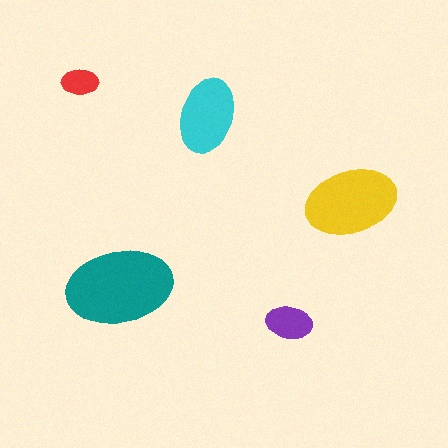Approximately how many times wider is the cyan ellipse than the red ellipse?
About 2 times wider.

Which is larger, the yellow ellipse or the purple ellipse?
The yellow one.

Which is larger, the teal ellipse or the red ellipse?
The teal one.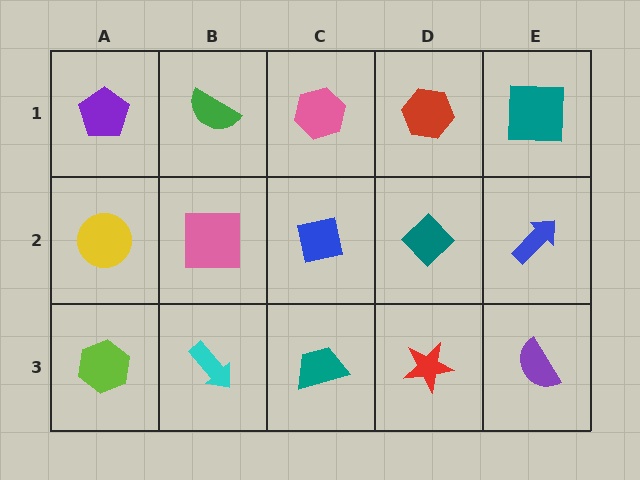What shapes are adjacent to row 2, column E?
A teal square (row 1, column E), a purple semicircle (row 3, column E), a teal diamond (row 2, column D).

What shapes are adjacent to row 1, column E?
A blue arrow (row 2, column E), a red hexagon (row 1, column D).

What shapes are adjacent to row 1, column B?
A pink square (row 2, column B), a purple pentagon (row 1, column A), a pink hexagon (row 1, column C).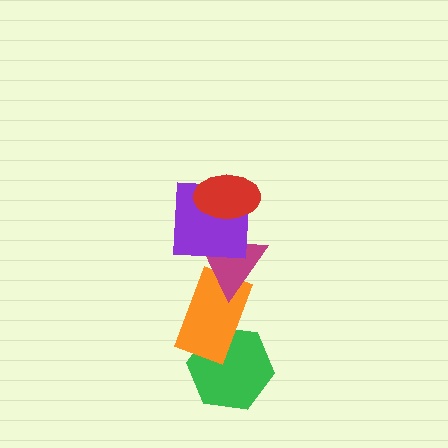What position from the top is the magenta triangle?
The magenta triangle is 3rd from the top.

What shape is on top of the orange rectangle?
The magenta triangle is on top of the orange rectangle.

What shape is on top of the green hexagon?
The orange rectangle is on top of the green hexagon.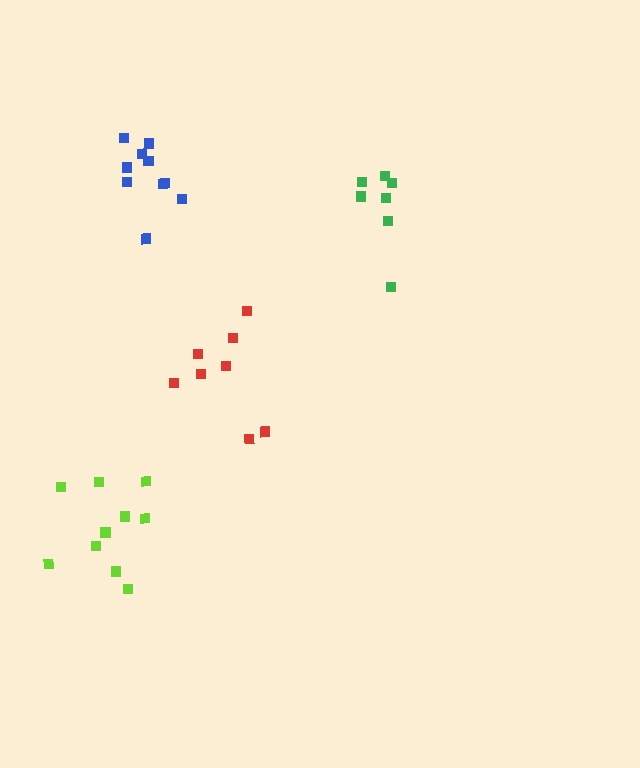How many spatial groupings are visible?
There are 4 spatial groupings.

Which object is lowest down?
The lime cluster is bottommost.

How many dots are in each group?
Group 1: 8 dots, Group 2: 7 dots, Group 3: 10 dots, Group 4: 10 dots (35 total).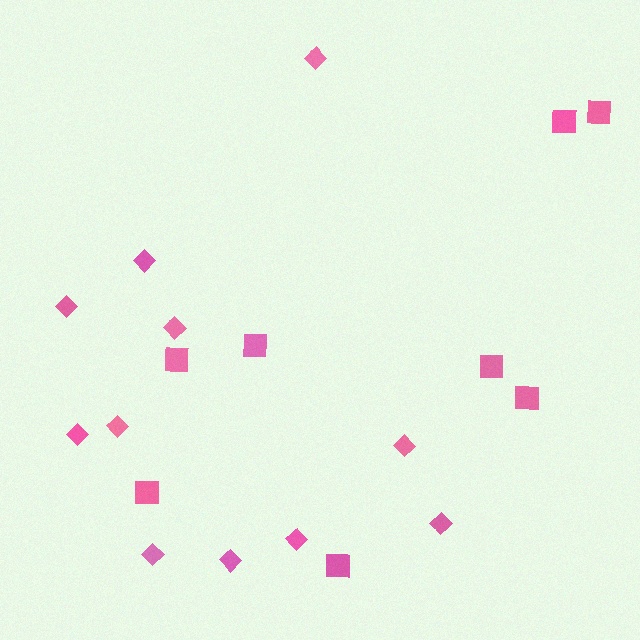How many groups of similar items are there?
There are 2 groups: one group of squares (8) and one group of diamonds (11).